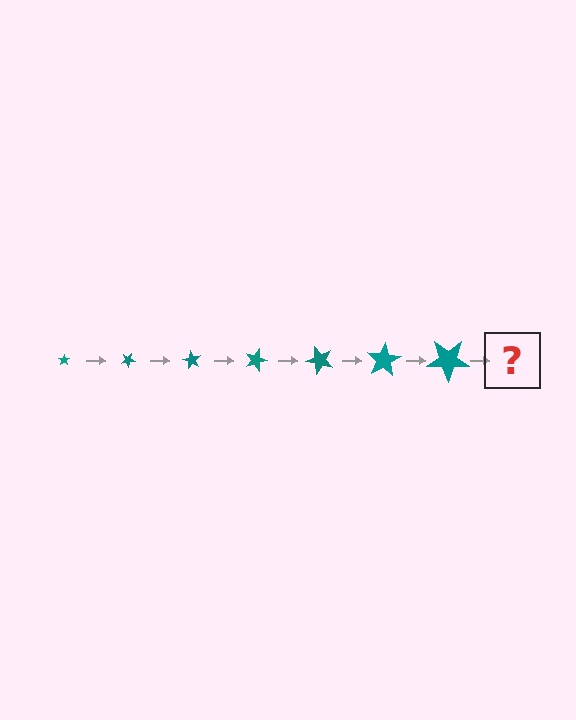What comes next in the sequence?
The next element should be a star, larger than the previous one and rotated 210 degrees from the start.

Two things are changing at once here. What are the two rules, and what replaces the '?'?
The two rules are that the star grows larger each step and it rotates 30 degrees each step. The '?' should be a star, larger than the previous one and rotated 210 degrees from the start.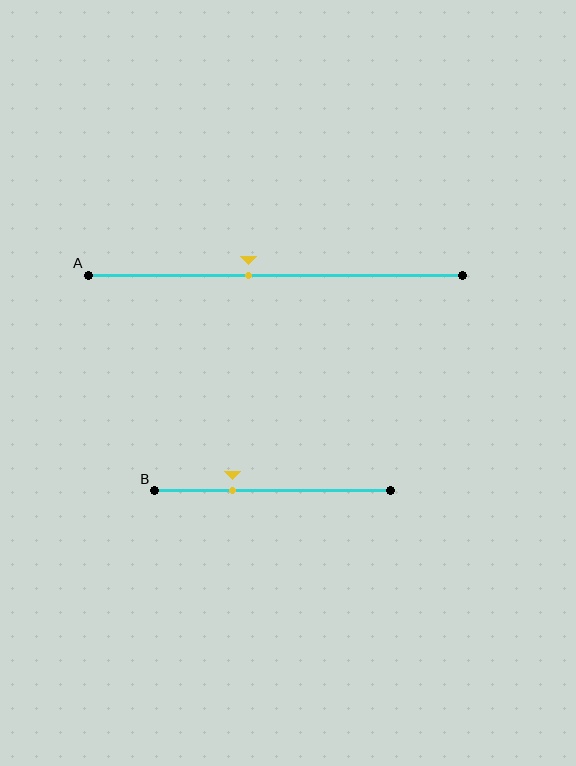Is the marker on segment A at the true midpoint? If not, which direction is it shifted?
No, the marker on segment A is shifted to the left by about 7% of the segment length.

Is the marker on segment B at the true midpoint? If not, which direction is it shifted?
No, the marker on segment B is shifted to the left by about 17% of the segment length.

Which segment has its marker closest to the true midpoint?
Segment A has its marker closest to the true midpoint.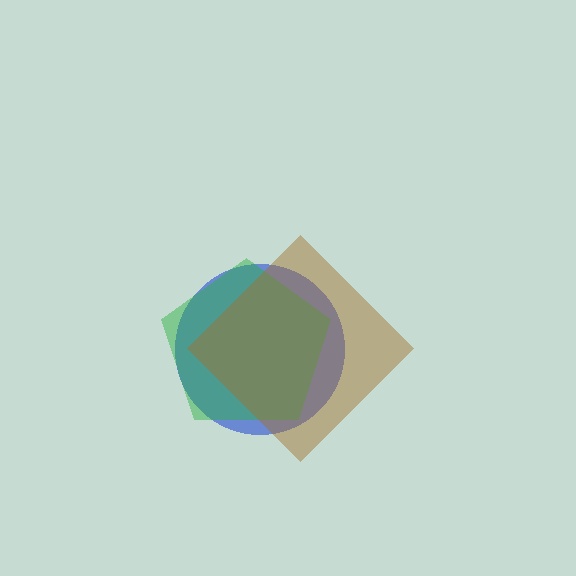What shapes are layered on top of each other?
The layered shapes are: a blue circle, a green pentagon, a brown diamond.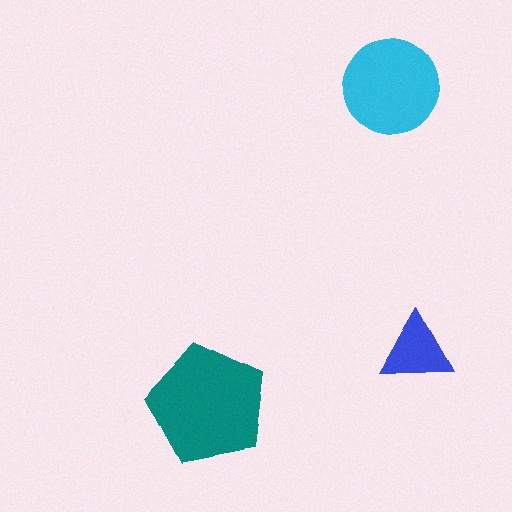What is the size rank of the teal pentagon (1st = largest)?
1st.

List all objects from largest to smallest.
The teal pentagon, the cyan circle, the blue triangle.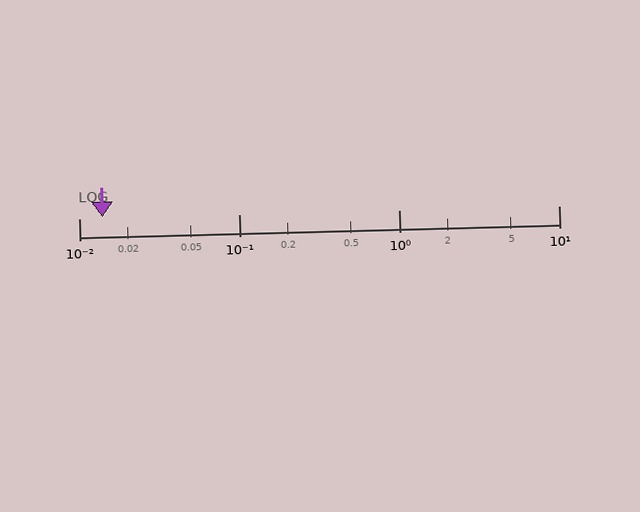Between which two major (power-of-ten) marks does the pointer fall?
The pointer is between 0.01 and 0.1.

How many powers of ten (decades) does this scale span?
The scale spans 3 decades, from 0.01 to 10.